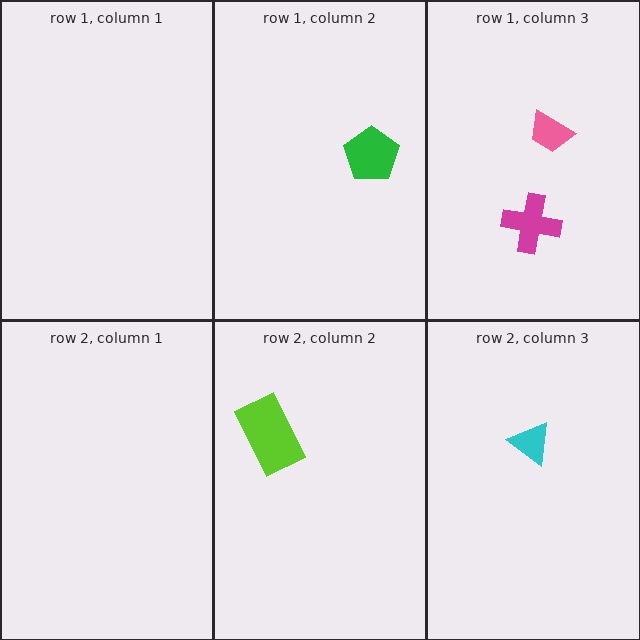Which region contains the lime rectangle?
The row 2, column 2 region.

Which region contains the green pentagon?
The row 1, column 2 region.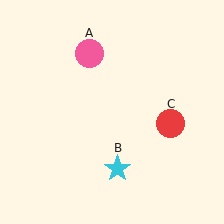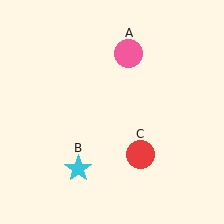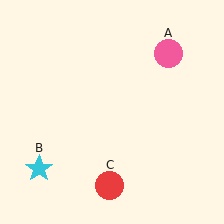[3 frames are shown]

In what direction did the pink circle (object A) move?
The pink circle (object A) moved right.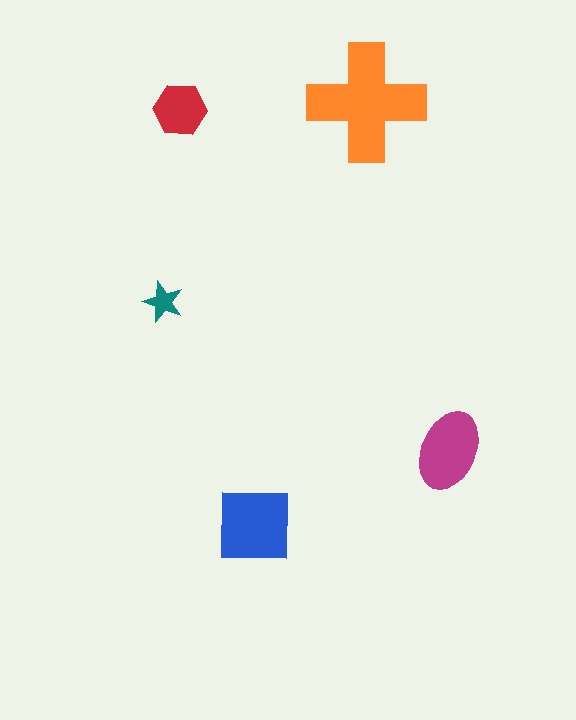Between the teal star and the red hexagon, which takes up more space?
The red hexagon.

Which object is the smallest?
The teal star.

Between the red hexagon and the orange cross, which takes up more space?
The orange cross.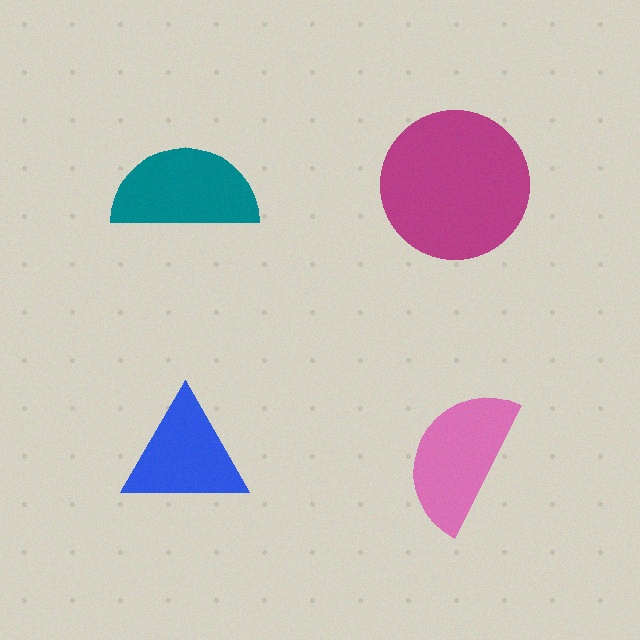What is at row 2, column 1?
A blue triangle.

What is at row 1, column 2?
A magenta circle.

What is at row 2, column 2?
A pink semicircle.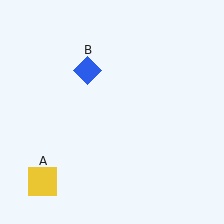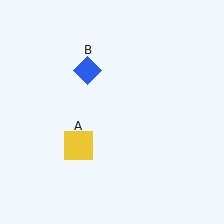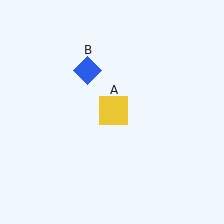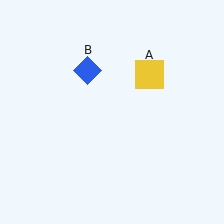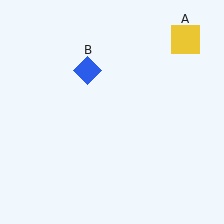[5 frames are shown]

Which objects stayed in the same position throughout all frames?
Blue diamond (object B) remained stationary.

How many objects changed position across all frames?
1 object changed position: yellow square (object A).